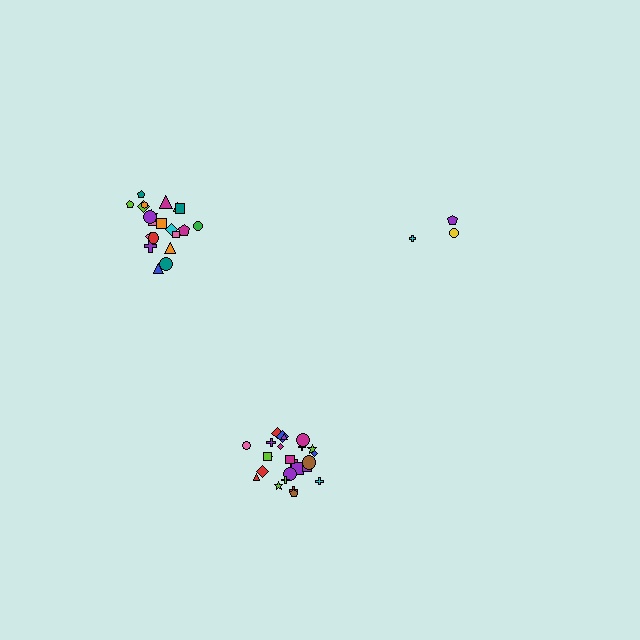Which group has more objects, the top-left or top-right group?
The top-left group.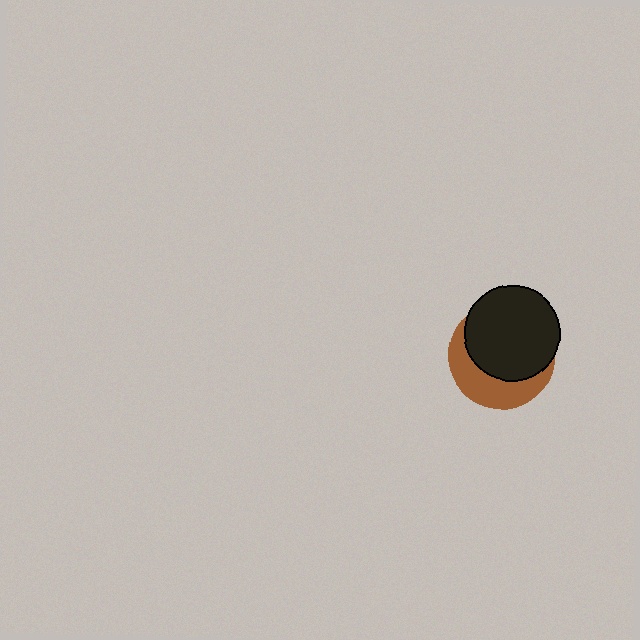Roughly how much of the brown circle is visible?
A small part of it is visible (roughly 37%).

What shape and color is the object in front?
The object in front is a black circle.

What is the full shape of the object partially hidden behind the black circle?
The partially hidden object is a brown circle.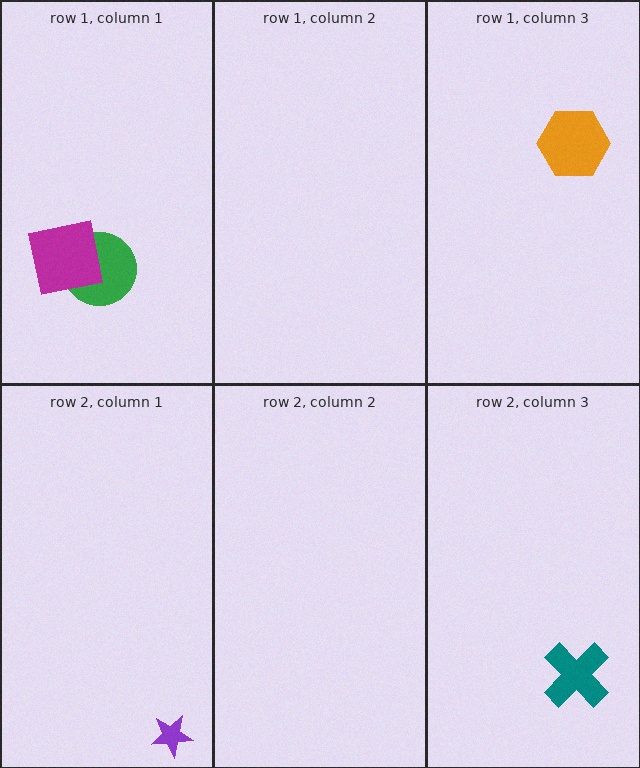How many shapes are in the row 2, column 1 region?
1.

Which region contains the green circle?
The row 1, column 1 region.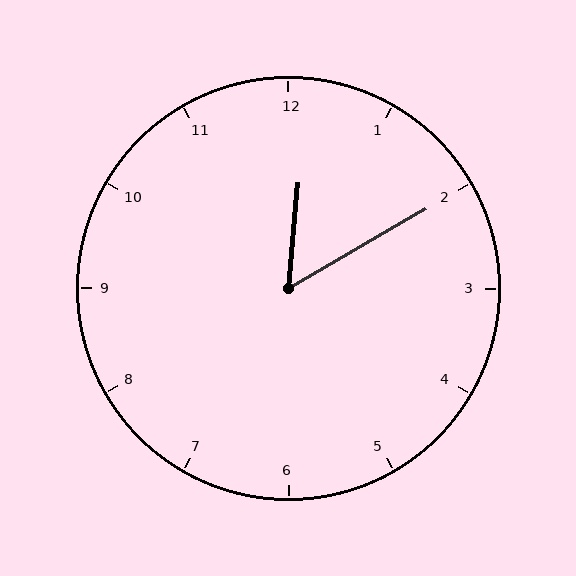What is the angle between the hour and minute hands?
Approximately 55 degrees.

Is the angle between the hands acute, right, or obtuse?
It is acute.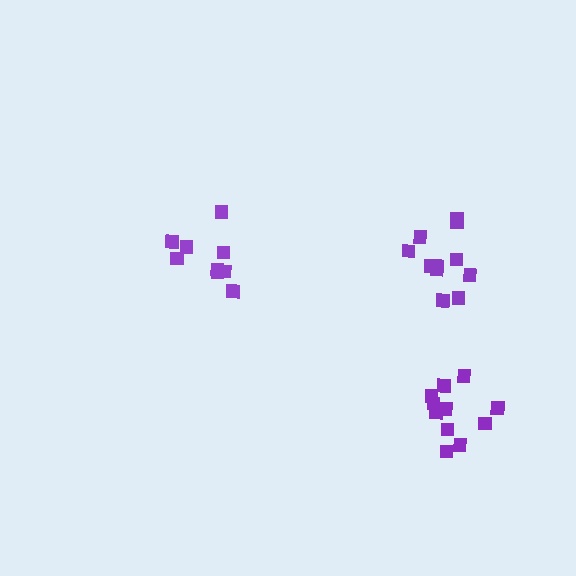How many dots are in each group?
Group 1: 9 dots, Group 2: 11 dots, Group 3: 11 dots (31 total).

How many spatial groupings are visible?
There are 3 spatial groupings.